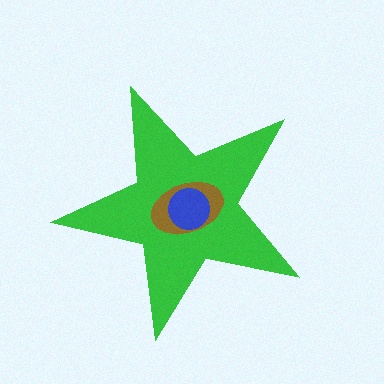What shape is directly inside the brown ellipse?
The blue circle.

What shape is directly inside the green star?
The brown ellipse.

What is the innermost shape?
The blue circle.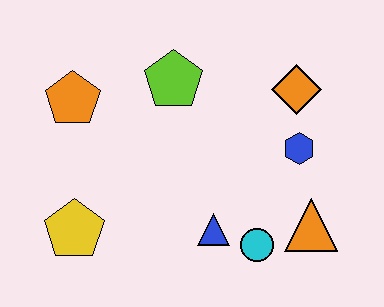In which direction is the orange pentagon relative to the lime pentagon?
The orange pentagon is to the left of the lime pentagon.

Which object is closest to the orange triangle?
The cyan circle is closest to the orange triangle.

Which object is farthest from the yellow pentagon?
The orange diamond is farthest from the yellow pentagon.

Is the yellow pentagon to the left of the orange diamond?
Yes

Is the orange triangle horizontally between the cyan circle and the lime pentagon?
No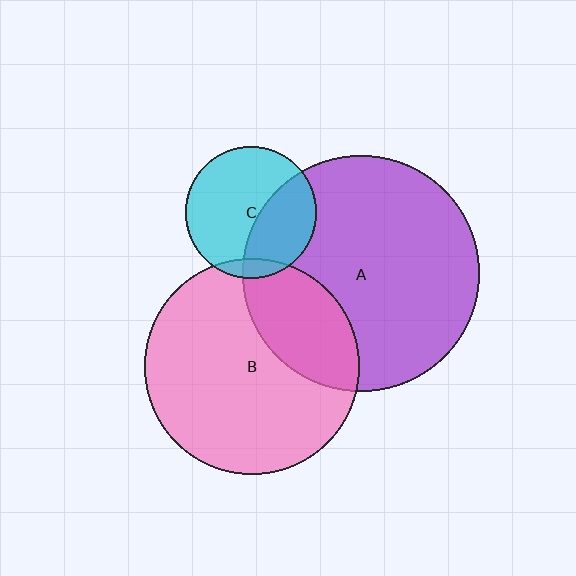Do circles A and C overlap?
Yes.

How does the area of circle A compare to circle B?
Approximately 1.2 times.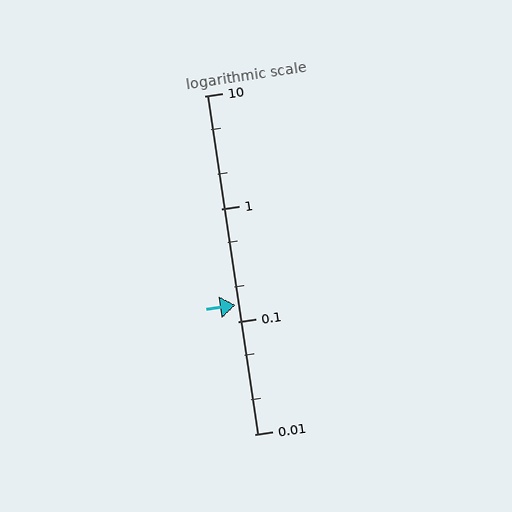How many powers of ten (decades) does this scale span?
The scale spans 3 decades, from 0.01 to 10.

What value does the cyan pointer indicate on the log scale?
The pointer indicates approximately 0.14.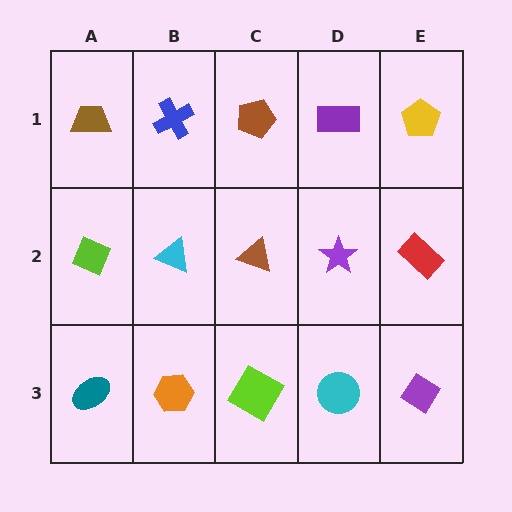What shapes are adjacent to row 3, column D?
A purple star (row 2, column D), a lime diamond (row 3, column C), a purple diamond (row 3, column E).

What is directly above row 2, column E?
A yellow pentagon.